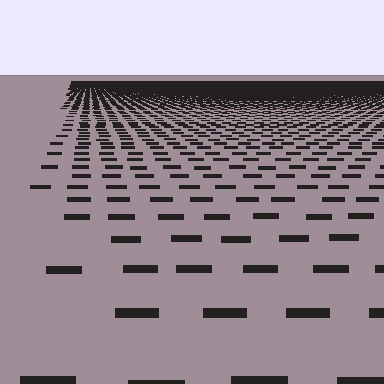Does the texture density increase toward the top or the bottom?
Density increases toward the top.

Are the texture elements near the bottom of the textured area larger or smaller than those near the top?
Larger. Near the bottom, elements are closer to the viewer and appear at a bigger on-screen size.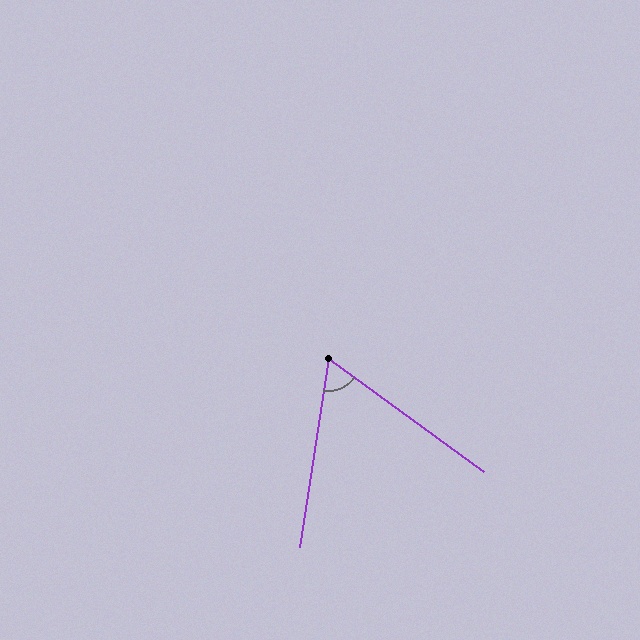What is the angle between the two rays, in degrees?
Approximately 63 degrees.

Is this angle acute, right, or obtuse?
It is acute.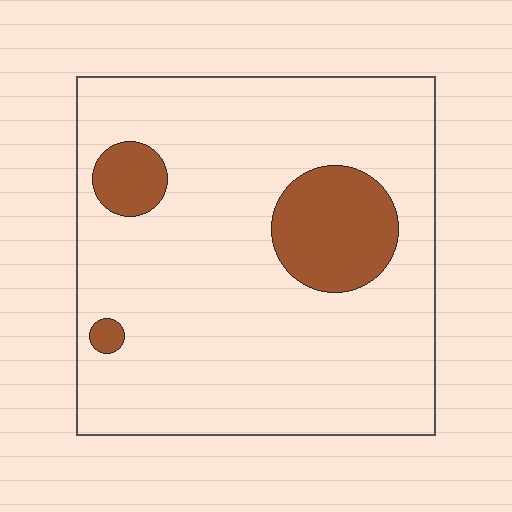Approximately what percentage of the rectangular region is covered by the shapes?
Approximately 15%.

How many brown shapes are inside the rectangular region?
3.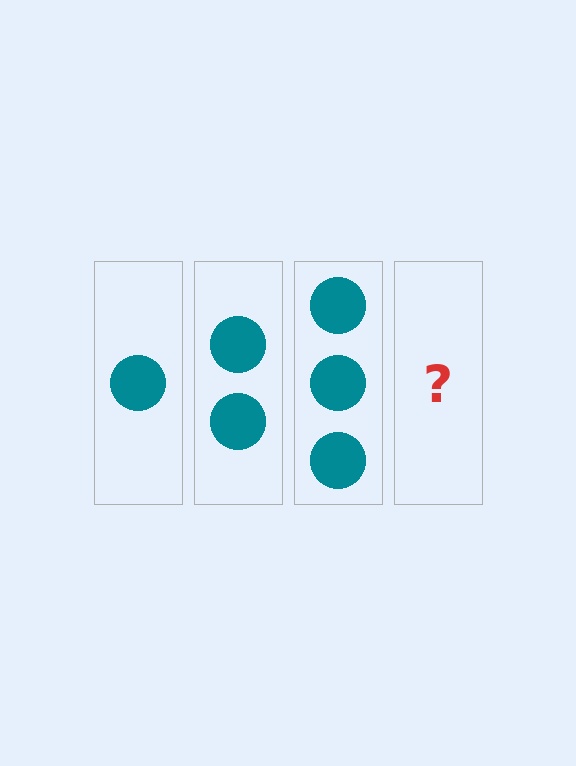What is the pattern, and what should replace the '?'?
The pattern is that each step adds one more circle. The '?' should be 4 circles.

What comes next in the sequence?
The next element should be 4 circles.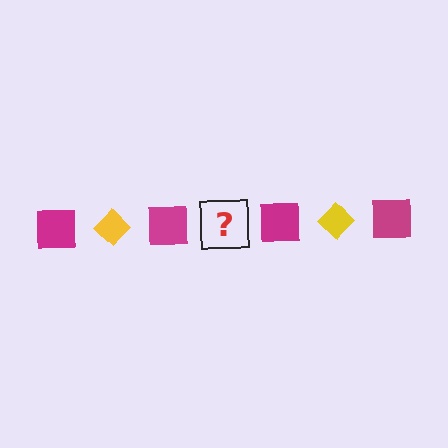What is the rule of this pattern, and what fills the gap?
The rule is that the pattern alternates between magenta square and yellow diamond. The gap should be filled with a yellow diamond.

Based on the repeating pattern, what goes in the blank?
The blank should be a yellow diamond.